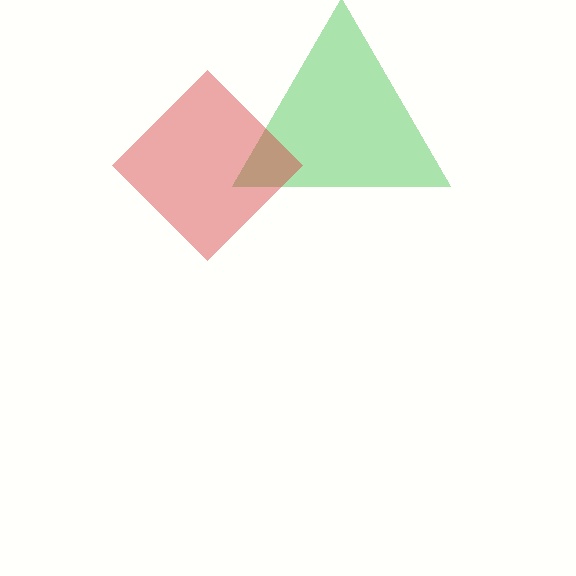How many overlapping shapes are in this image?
There are 2 overlapping shapes in the image.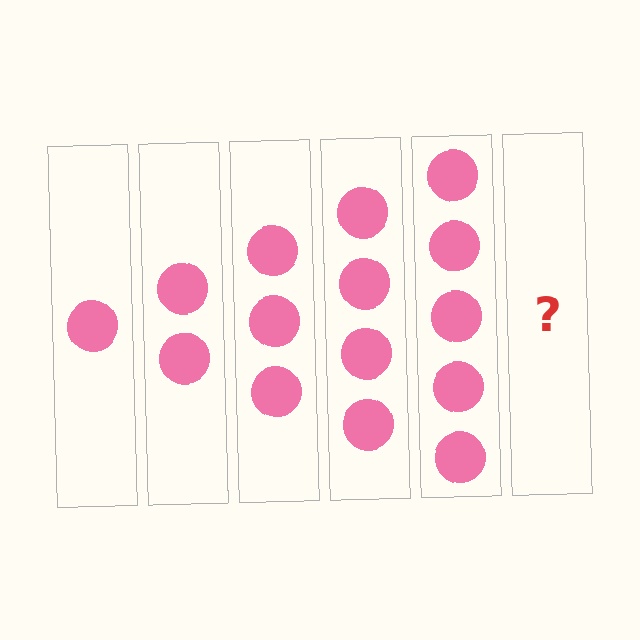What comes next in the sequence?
The next element should be 6 circles.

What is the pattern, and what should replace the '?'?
The pattern is that each step adds one more circle. The '?' should be 6 circles.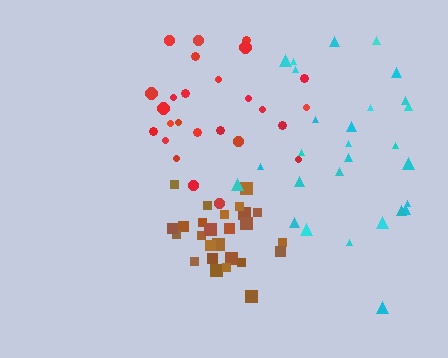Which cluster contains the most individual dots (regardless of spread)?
Cyan (28).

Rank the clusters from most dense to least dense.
brown, red, cyan.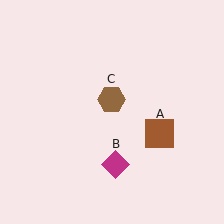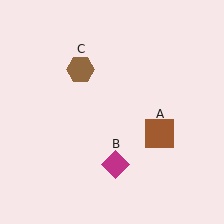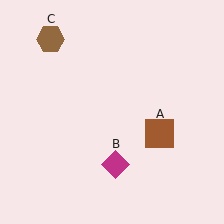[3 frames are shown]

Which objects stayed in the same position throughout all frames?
Brown square (object A) and magenta diamond (object B) remained stationary.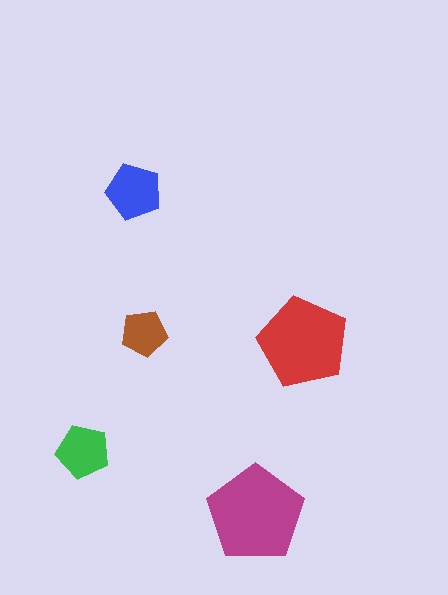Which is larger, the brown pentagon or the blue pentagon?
The blue one.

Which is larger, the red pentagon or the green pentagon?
The red one.